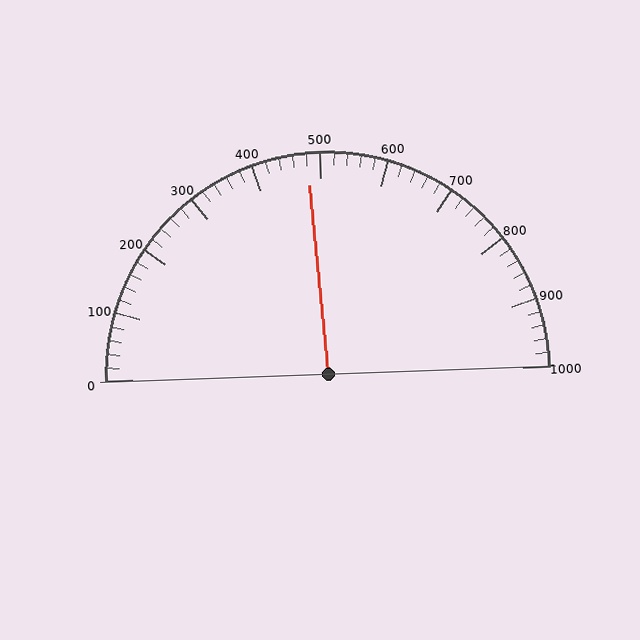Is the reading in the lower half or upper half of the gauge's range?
The reading is in the lower half of the range (0 to 1000).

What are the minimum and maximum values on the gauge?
The gauge ranges from 0 to 1000.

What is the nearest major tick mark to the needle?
The nearest major tick mark is 500.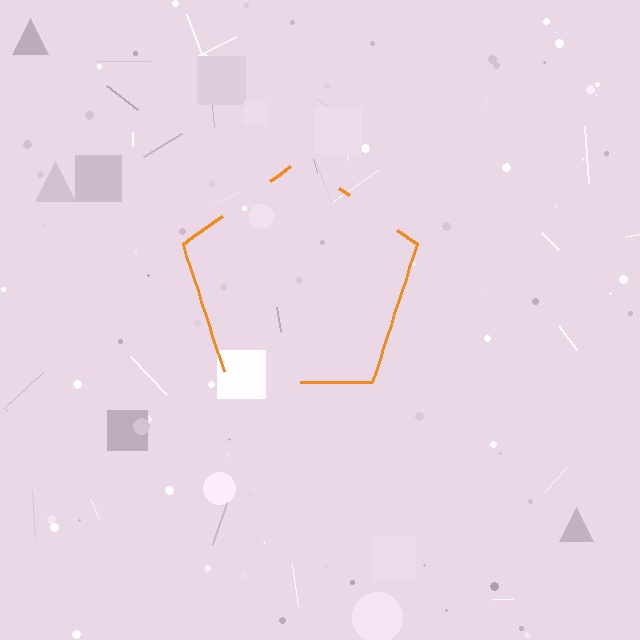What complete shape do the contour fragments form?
The contour fragments form a pentagon.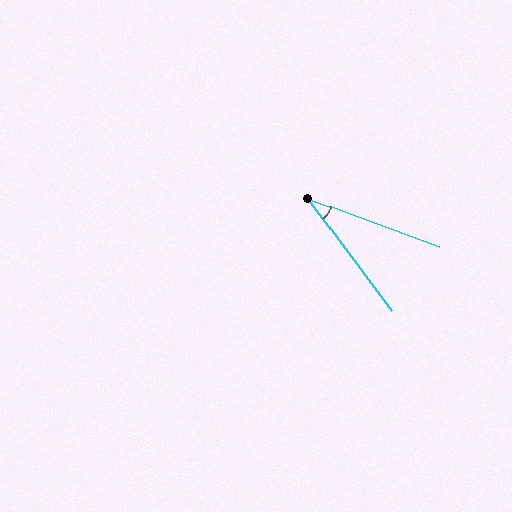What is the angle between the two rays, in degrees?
Approximately 33 degrees.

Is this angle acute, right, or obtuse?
It is acute.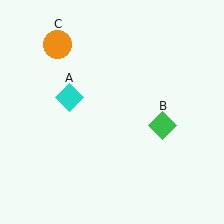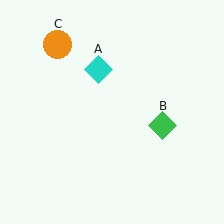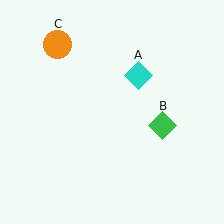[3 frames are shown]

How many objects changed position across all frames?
1 object changed position: cyan diamond (object A).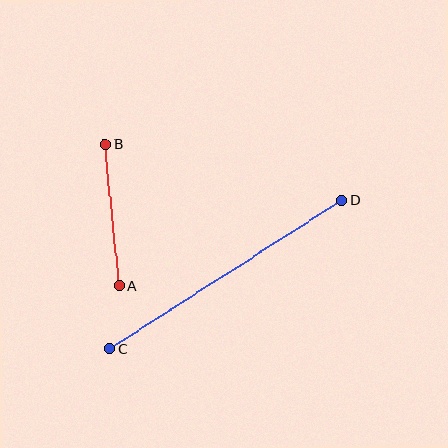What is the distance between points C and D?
The distance is approximately 275 pixels.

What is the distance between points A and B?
The distance is approximately 142 pixels.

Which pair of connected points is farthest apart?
Points C and D are farthest apart.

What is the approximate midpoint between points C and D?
The midpoint is at approximately (225, 274) pixels.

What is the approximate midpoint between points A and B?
The midpoint is at approximately (112, 215) pixels.